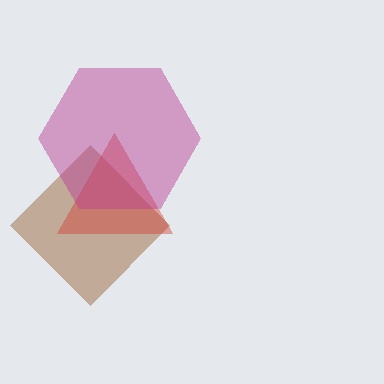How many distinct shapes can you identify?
There are 3 distinct shapes: a brown diamond, a red triangle, a magenta hexagon.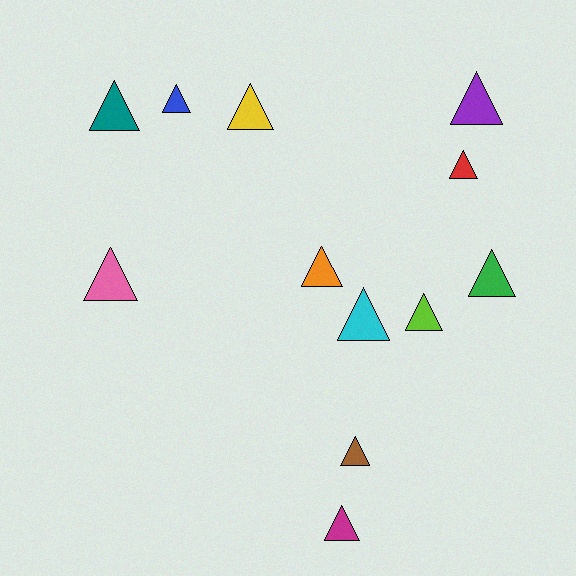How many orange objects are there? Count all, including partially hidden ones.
There is 1 orange object.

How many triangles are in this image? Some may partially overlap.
There are 12 triangles.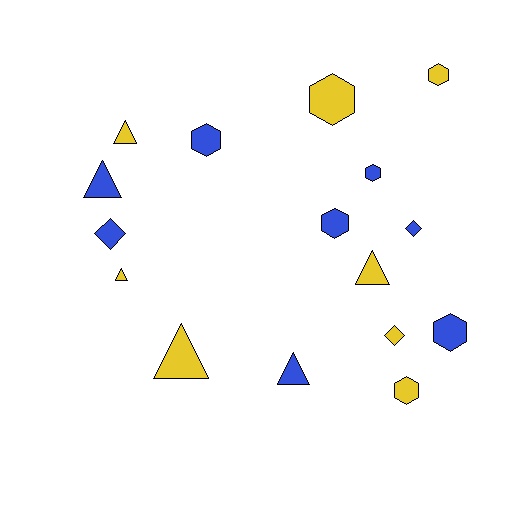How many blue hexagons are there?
There are 4 blue hexagons.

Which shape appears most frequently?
Hexagon, with 7 objects.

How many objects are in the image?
There are 16 objects.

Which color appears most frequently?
Yellow, with 8 objects.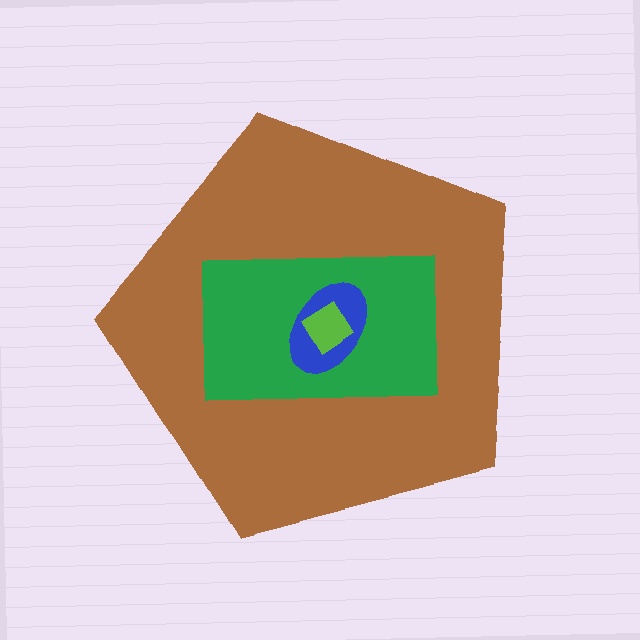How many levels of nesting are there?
4.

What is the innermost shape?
The lime diamond.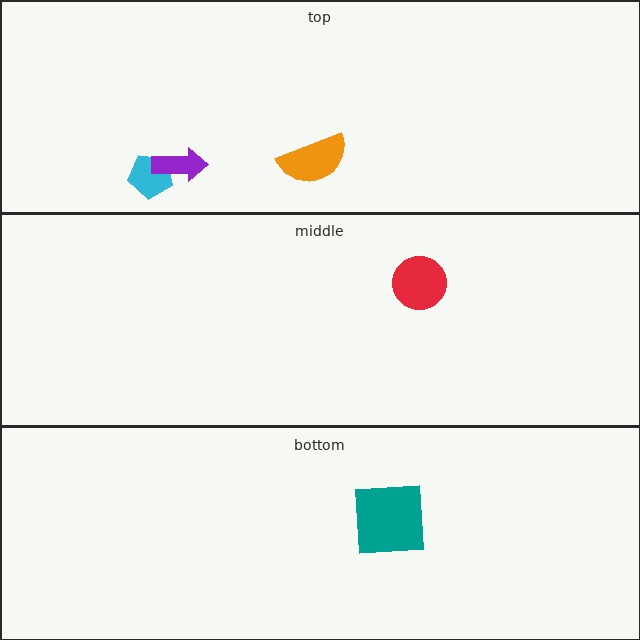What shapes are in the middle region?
The red circle.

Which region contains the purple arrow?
The top region.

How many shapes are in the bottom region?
1.